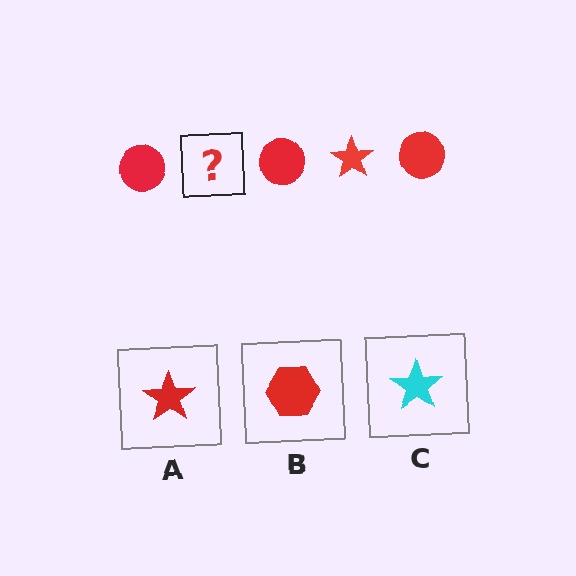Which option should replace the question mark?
Option A.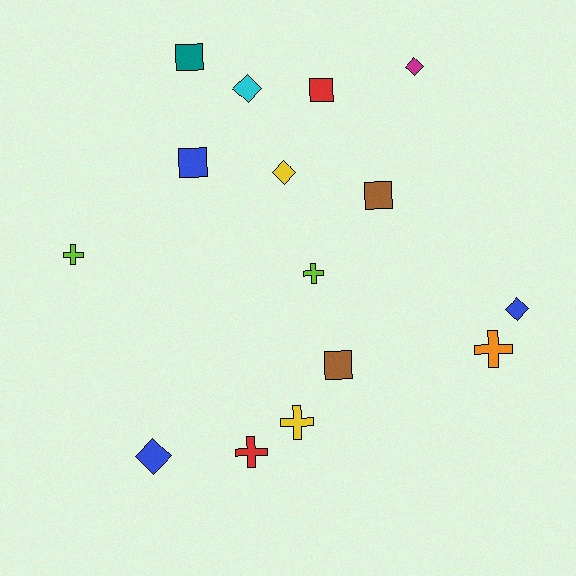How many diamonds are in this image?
There are 5 diamonds.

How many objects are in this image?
There are 15 objects.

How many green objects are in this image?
There are no green objects.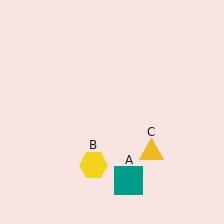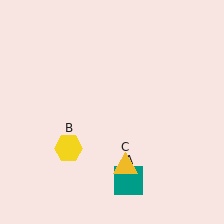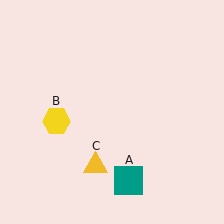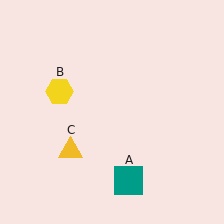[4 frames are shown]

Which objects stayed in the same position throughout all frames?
Teal square (object A) remained stationary.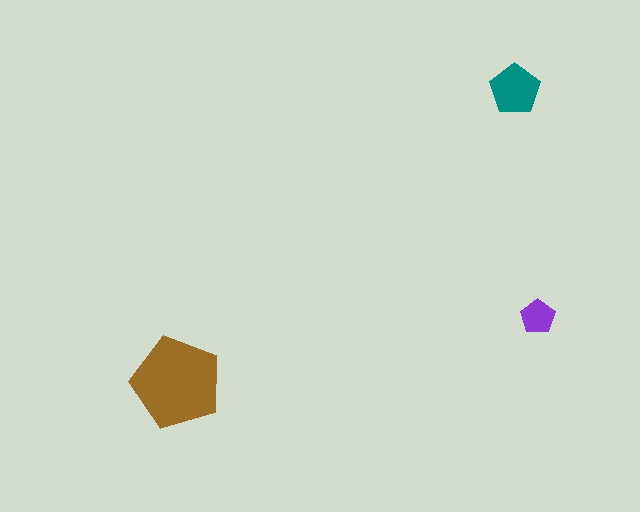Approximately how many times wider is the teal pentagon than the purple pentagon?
About 1.5 times wider.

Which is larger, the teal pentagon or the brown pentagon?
The brown one.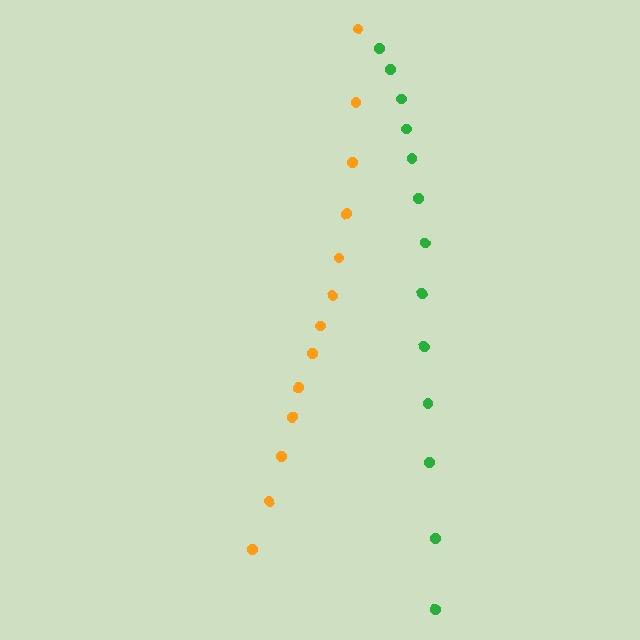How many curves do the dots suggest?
There are 2 distinct paths.